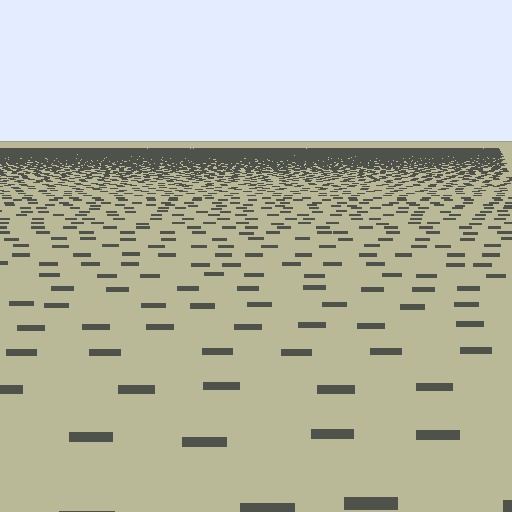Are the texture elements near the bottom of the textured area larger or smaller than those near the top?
Larger. Near the bottom, elements are closer to the viewer and appear at a bigger on-screen size.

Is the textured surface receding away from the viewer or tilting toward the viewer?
The surface is receding away from the viewer. Texture elements get smaller and denser toward the top.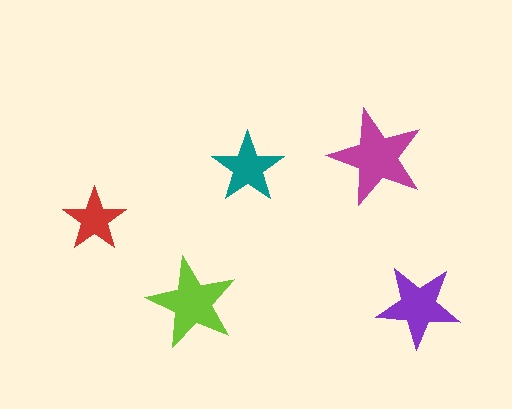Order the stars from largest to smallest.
the magenta one, the lime one, the purple one, the teal one, the red one.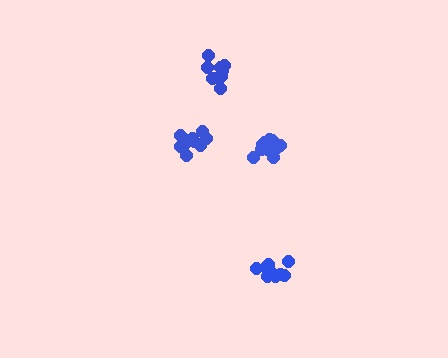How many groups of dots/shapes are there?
There are 4 groups.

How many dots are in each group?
Group 1: 9 dots, Group 2: 13 dots, Group 3: 9 dots, Group 4: 11 dots (42 total).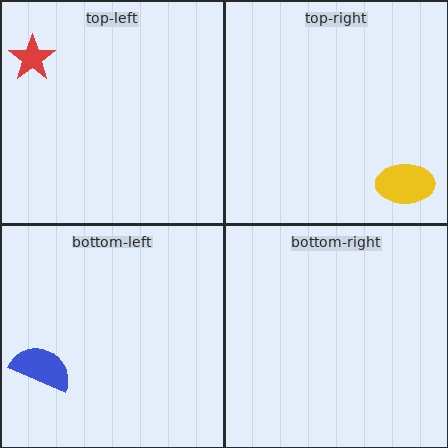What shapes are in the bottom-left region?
The blue semicircle.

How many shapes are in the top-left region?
1.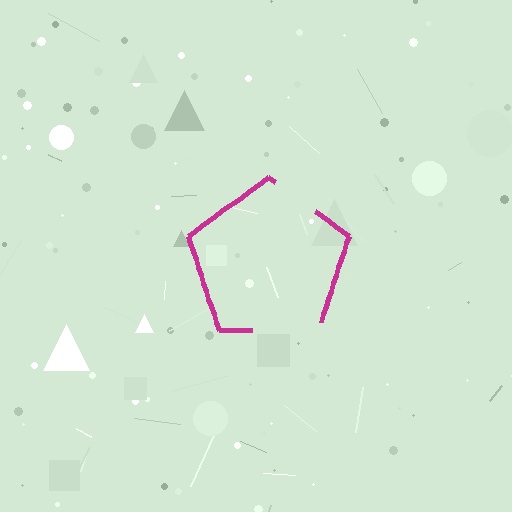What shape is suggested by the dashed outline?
The dashed outline suggests a pentagon.